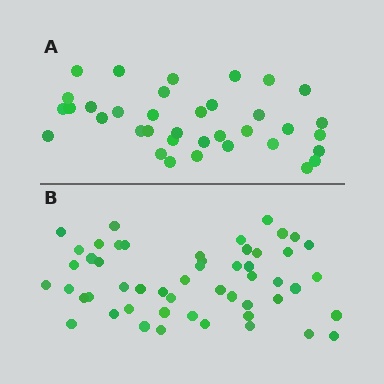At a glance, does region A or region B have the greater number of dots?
Region B (the bottom region) has more dots.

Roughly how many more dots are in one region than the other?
Region B has approximately 15 more dots than region A.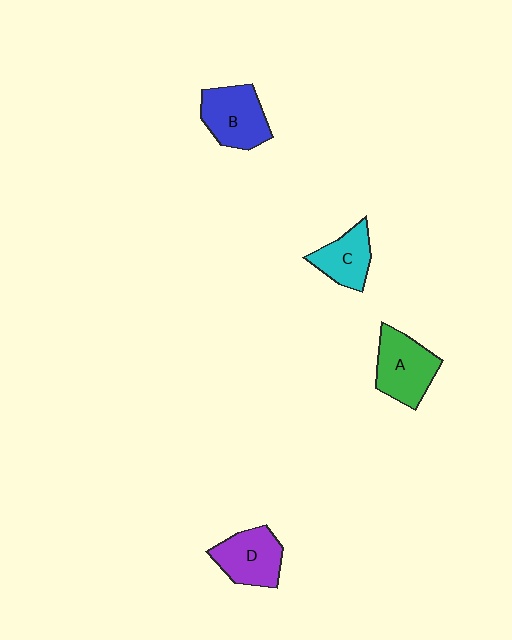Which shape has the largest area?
Shape A (green).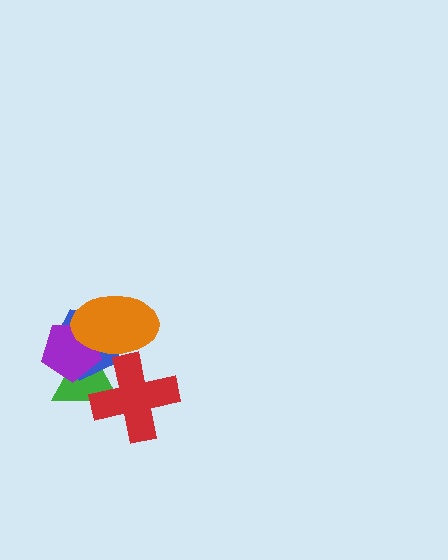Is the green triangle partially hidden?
Yes, it is partially covered by another shape.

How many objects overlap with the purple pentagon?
3 objects overlap with the purple pentagon.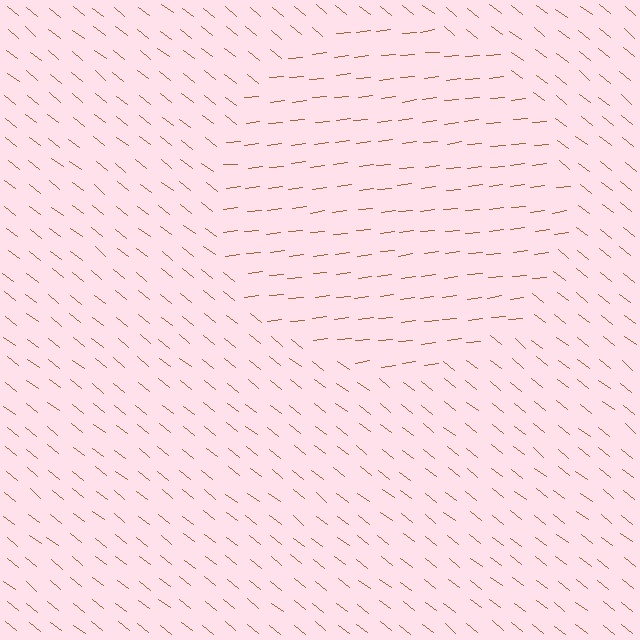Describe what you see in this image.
The image is filled with small brown line segments. A circle region in the image has lines oriented differently from the surrounding lines, creating a visible texture boundary.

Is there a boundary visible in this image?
Yes, there is a texture boundary formed by a change in line orientation.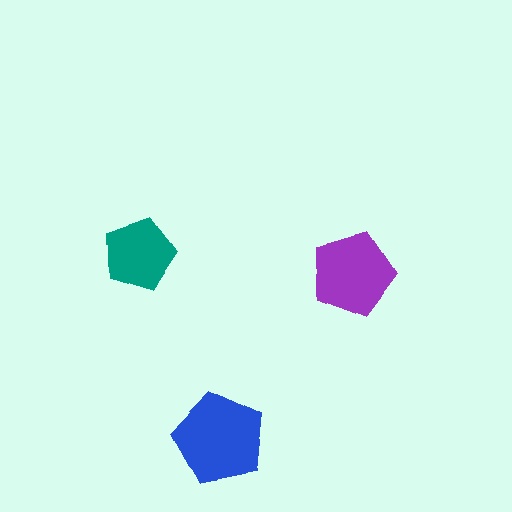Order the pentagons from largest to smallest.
the blue one, the purple one, the teal one.